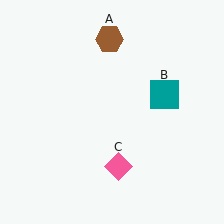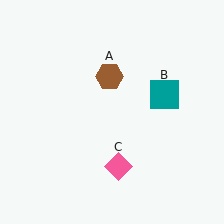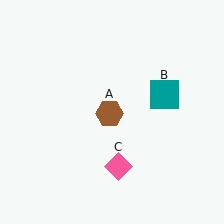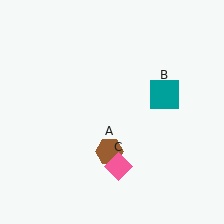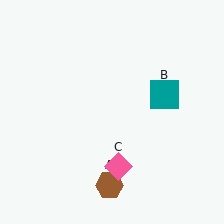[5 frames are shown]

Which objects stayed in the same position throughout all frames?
Teal square (object B) and pink diamond (object C) remained stationary.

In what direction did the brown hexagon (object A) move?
The brown hexagon (object A) moved down.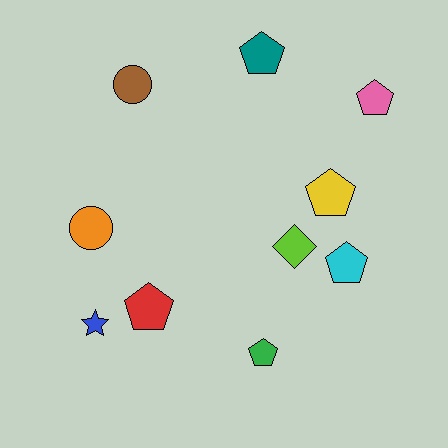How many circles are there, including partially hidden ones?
There are 2 circles.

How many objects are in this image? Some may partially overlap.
There are 10 objects.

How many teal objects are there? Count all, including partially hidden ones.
There is 1 teal object.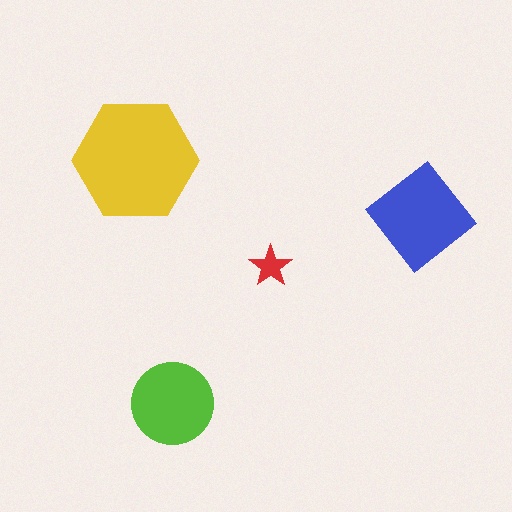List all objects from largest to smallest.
The yellow hexagon, the blue diamond, the lime circle, the red star.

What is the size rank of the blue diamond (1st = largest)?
2nd.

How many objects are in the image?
There are 4 objects in the image.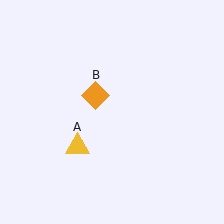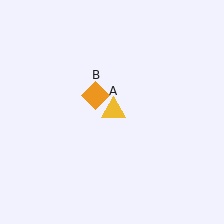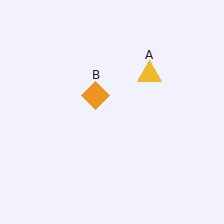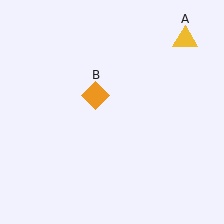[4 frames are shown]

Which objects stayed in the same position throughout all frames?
Orange diamond (object B) remained stationary.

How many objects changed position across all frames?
1 object changed position: yellow triangle (object A).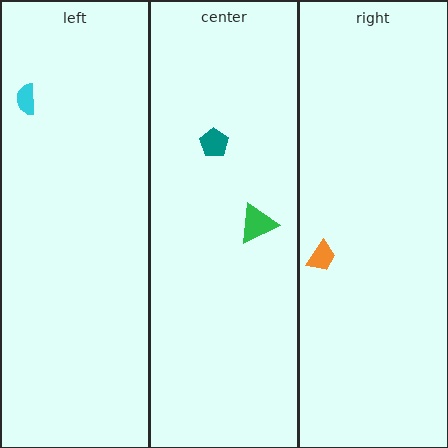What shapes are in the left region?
The cyan semicircle.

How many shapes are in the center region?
2.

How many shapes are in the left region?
1.